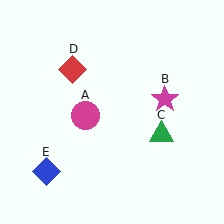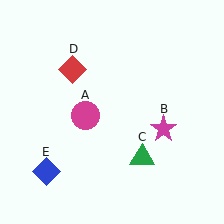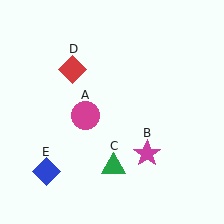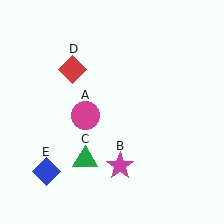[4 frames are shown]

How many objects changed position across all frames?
2 objects changed position: magenta star (object B), green triangle (object C).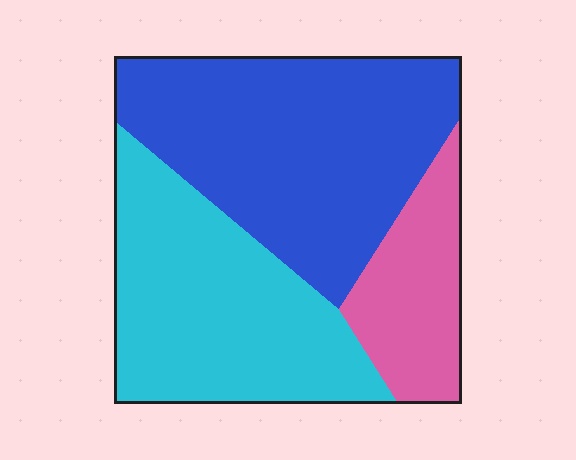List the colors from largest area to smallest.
From largest to smallest: blue, cyan, pink.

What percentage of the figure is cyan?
Cyan takes up about three eighths (3/8) of the figure.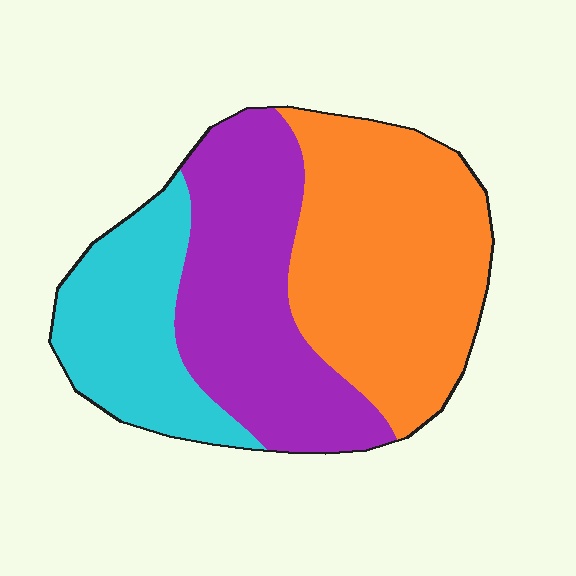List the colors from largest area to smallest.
From largest to smallest: orange, purple, cyan.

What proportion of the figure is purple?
Purple takes up about one third (1/3) of the figure.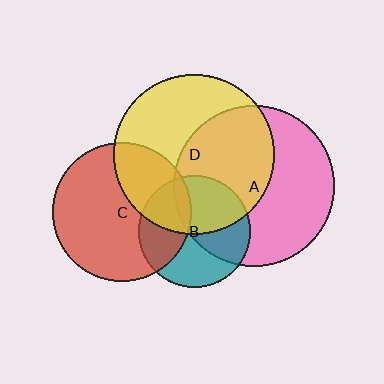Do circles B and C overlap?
Yes.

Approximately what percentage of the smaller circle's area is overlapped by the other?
Approximately 35%.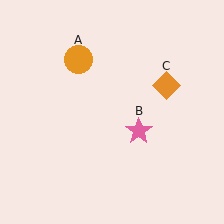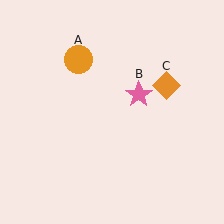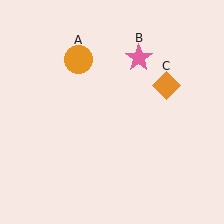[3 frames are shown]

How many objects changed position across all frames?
1 object changed position: pink star (object B).